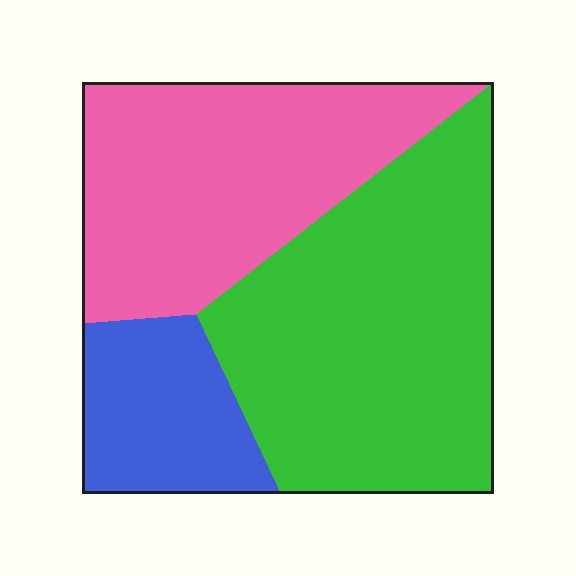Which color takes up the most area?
Green, at roughly 45%.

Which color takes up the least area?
Blue, at roughly 15%.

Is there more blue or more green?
Green.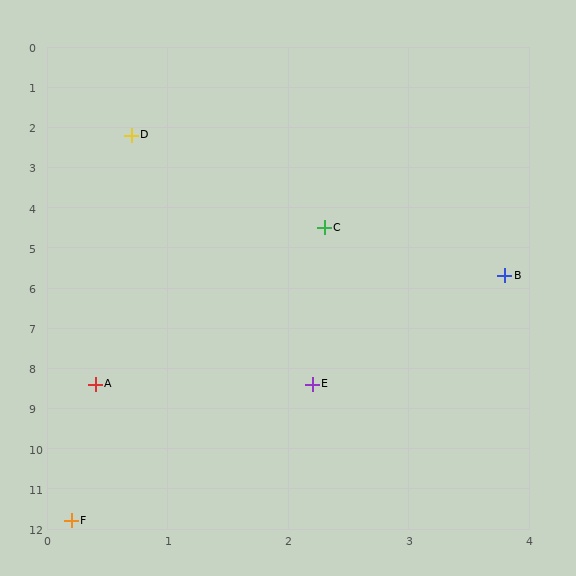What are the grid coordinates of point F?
Point F is at approximately (0.2, 11.8).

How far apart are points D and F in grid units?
Points D and F are about 9.6 grid units apart.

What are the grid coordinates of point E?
Point E is at approximately (2.2, 8.4).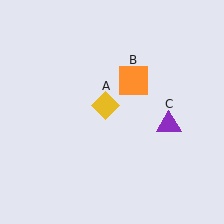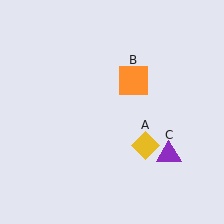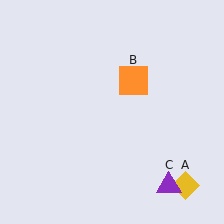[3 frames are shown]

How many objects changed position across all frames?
2 objects changed position: yellow diamond (object A), purple triangle (object C).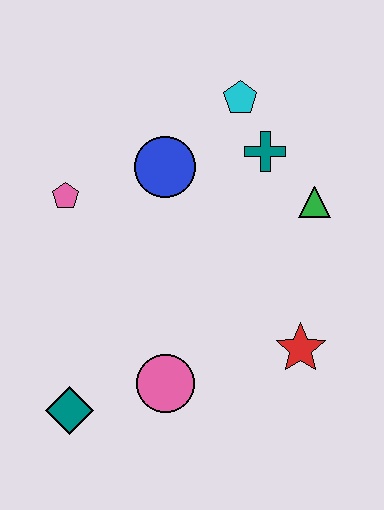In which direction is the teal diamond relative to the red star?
The teal diamond is to the left of the red star.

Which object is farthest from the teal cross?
The teal diamond is farthest from the teal cross.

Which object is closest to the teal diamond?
The pink circle is closest to the teal diamond.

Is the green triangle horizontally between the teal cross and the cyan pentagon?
No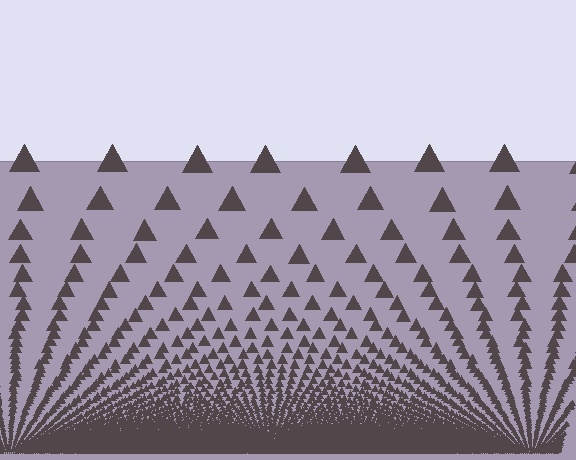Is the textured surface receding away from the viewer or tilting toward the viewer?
The surface appears to tilt toward the viewer. Texture elements get larger and sparser toward the top.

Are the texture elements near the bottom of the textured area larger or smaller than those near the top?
Smaller. The gradient is inverted — elements near the bottom are smaller and denser.